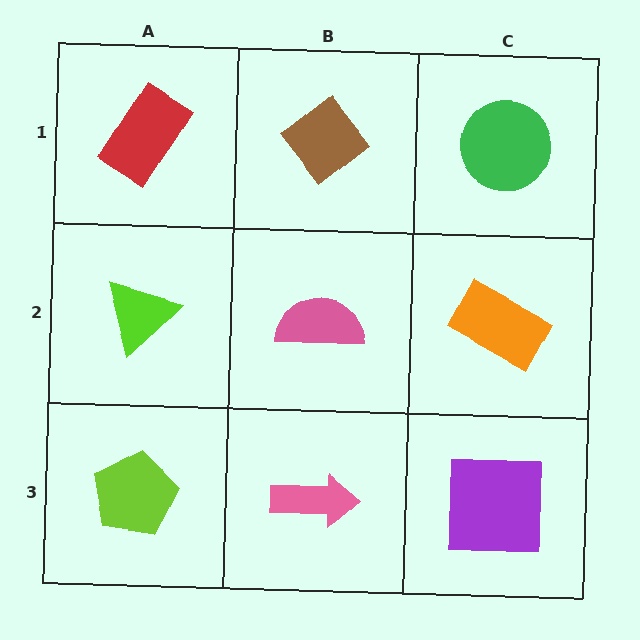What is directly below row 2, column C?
A purple square.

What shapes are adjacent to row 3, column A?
A lime triangle (row 2, column A), a pink arrow (row 3, column B).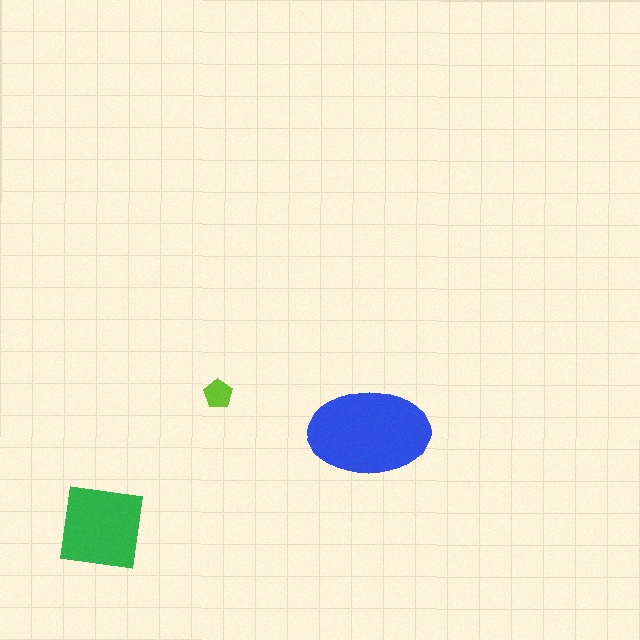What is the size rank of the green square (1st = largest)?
2nd.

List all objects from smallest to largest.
The lime pentagon, the green square, the blue ellipse.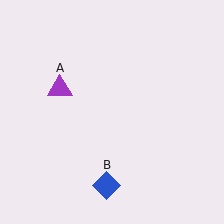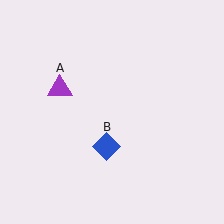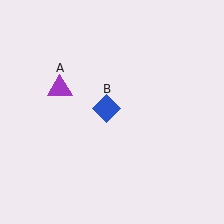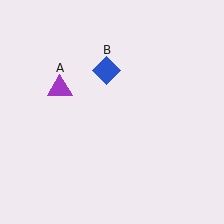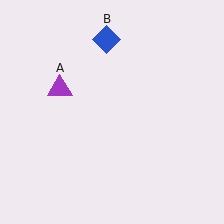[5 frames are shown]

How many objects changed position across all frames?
1 object changed position: blue diamond (object B).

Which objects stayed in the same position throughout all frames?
Purple triangle (object A) remained stationary.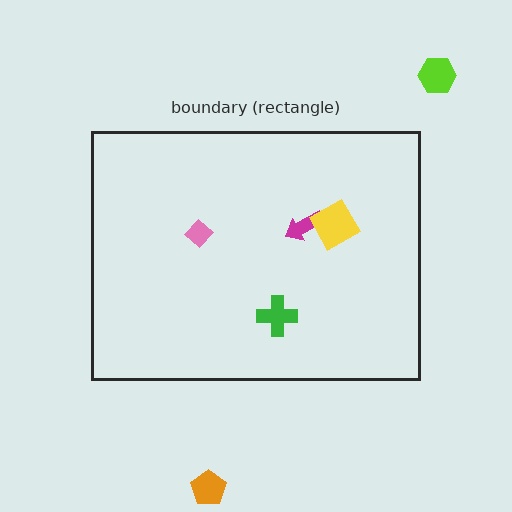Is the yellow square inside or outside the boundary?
Inside.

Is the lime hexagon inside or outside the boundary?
Outside.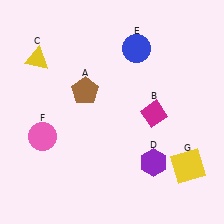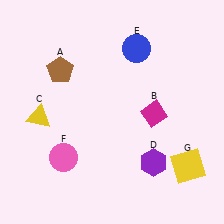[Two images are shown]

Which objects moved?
The objects that moved are: the brown pentagon (A), the yellow triangle (C), the pink circle (F).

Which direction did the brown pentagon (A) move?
The brown pentagon (A) moved left.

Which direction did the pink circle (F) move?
The pink circle (F) moved right.